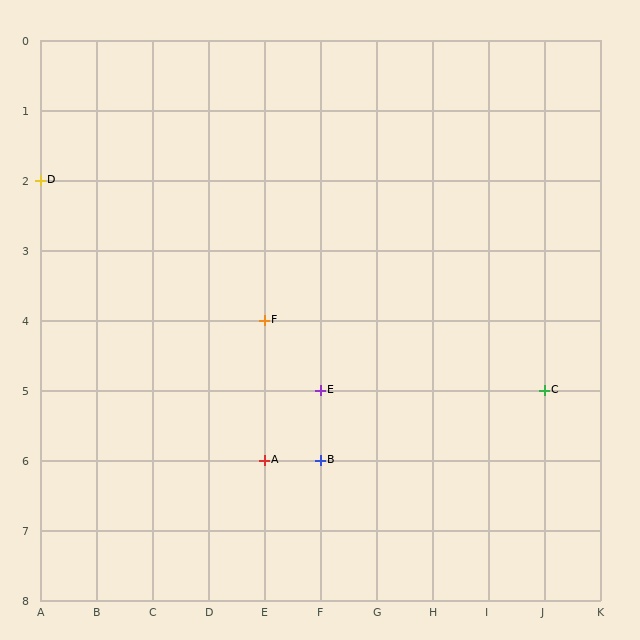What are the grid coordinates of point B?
Point B is at grid coordinates (F, 6).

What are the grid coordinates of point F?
Point F is at grid coordinates (E, 4).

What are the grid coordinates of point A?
Point A is at grid coordinates (E, 6).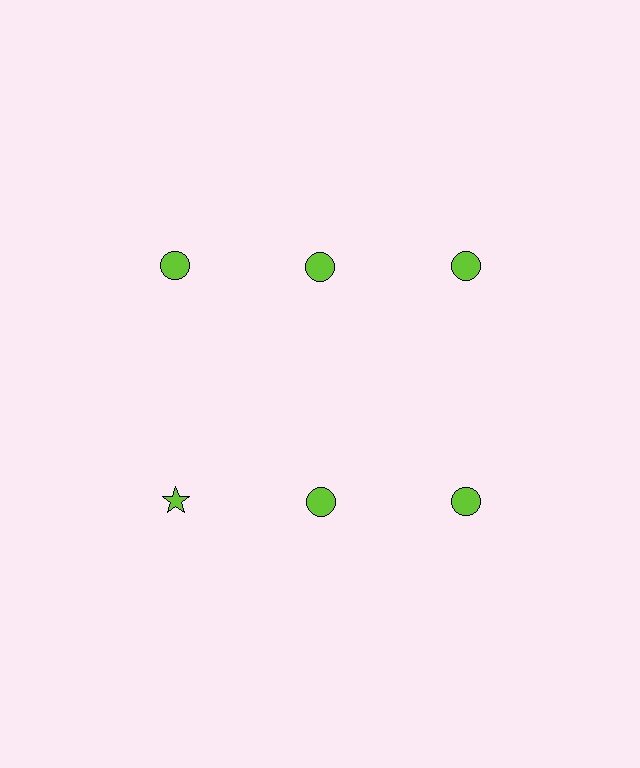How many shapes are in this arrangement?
There are 6 shapes arranged in a grid pattern.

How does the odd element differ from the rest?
It has a different shape: star instead of circle.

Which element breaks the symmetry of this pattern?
The lime star in the second row, leftmost column breaks the symmetry. All other shapes are lime circles.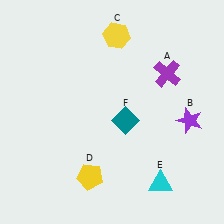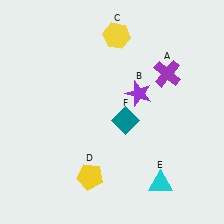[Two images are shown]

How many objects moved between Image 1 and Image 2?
1 object moved between the two images.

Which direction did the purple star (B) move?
The purple star (B) moved left.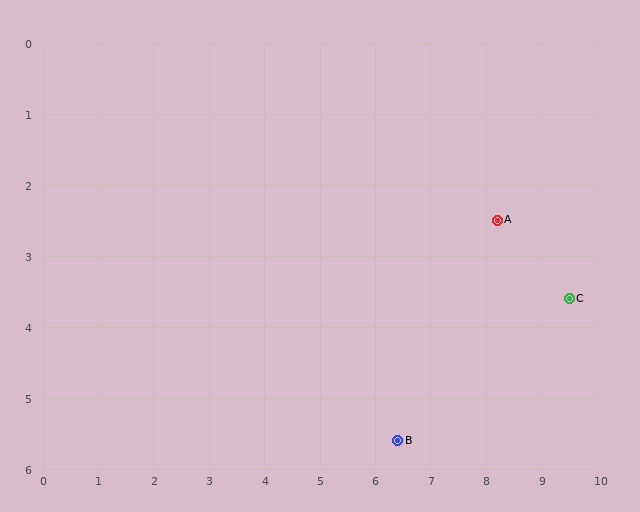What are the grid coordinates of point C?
Point C is at approximately (9.5, 3.6).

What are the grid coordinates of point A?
Point A is at approximately (8.2, 2.5).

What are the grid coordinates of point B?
Point B is at approximately (6.4, 5.6).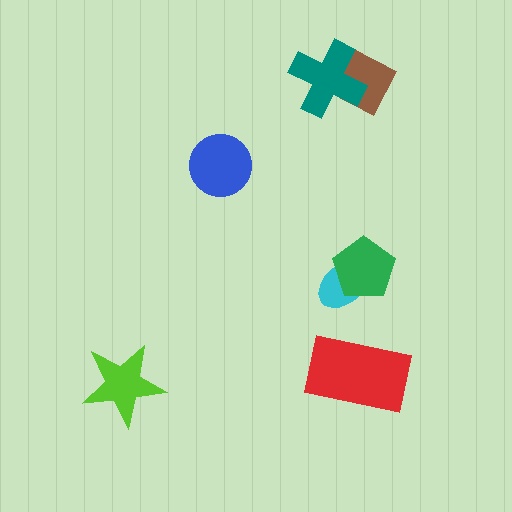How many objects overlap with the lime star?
0 objects overlap with the lime star.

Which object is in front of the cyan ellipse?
The green pentagon is in front of the cyan ellipse.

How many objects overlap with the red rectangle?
0 objects overlap with the red rectangle.